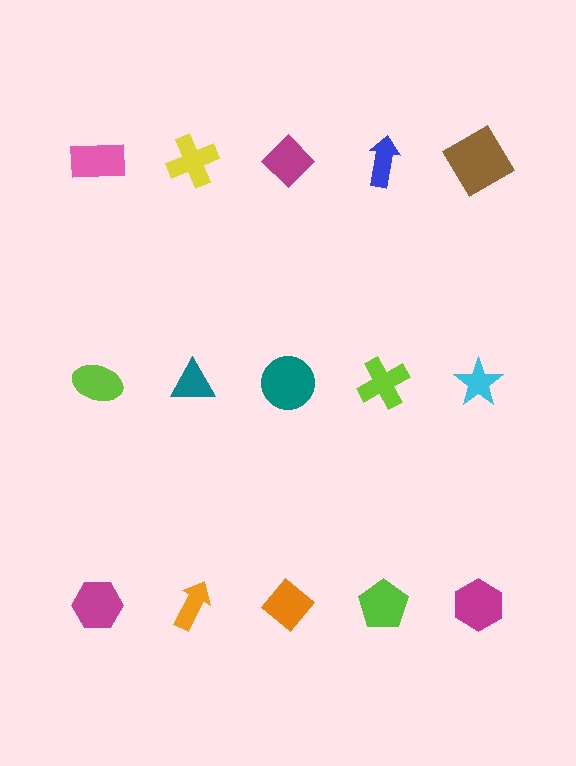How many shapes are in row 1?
5 shapes.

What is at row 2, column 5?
A cyan star.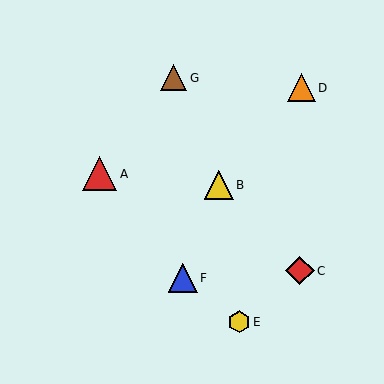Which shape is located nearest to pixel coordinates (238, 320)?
The yellow hexagon (labeled E) at (239, 322) is nearest to that location.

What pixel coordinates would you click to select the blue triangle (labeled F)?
Click at (183, 278) to select the blue triangle F.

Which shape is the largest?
The red triangle (labeled A) is the largest.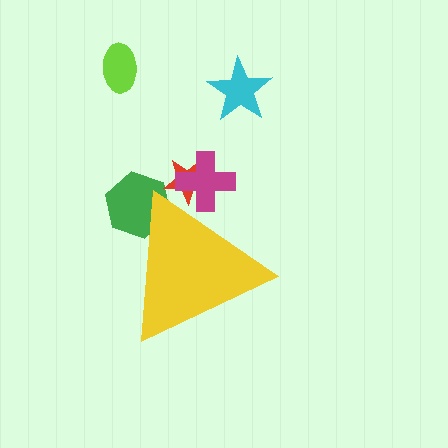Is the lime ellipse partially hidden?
No, the lime ellipse is fully visible.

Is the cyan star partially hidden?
No, the cyan star is fully visible.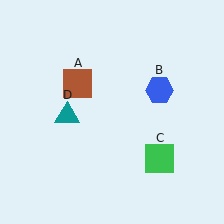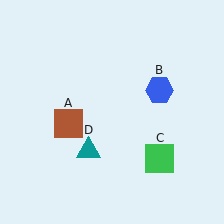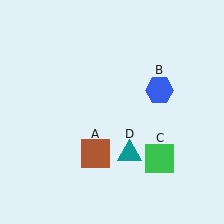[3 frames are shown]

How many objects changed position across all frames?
2 objects changed position: brown square (object A), teal triangle (object D).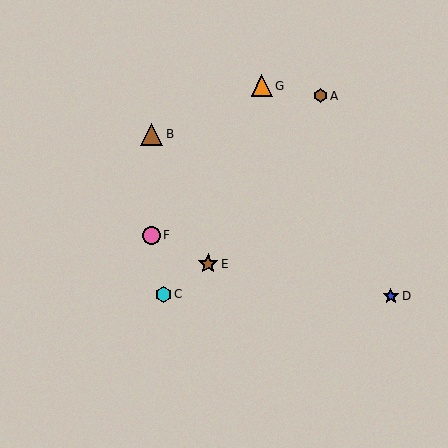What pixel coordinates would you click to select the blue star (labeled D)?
Click at (391, 296) to select the blue star D.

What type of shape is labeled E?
Shape E is a brown star.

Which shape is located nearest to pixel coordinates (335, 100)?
The brown hexagon (labeled A) at (320, 96) is nearest to that location.